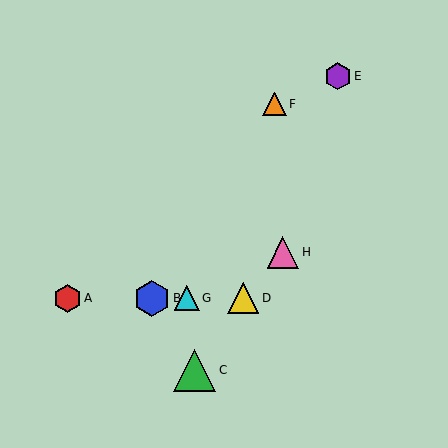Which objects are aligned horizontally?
Objects A, B, D, G are aligned horizontally.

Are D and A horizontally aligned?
Yes, both are at y≈298.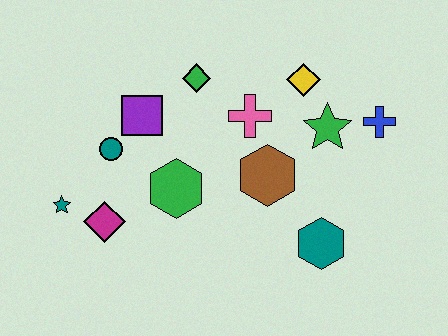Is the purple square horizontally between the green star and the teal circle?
Yes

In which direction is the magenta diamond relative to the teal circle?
The magenta diamond is below the teal circle.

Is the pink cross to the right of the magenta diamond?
Yes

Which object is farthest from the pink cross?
The teal star is farthest from the pink cross.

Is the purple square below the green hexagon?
No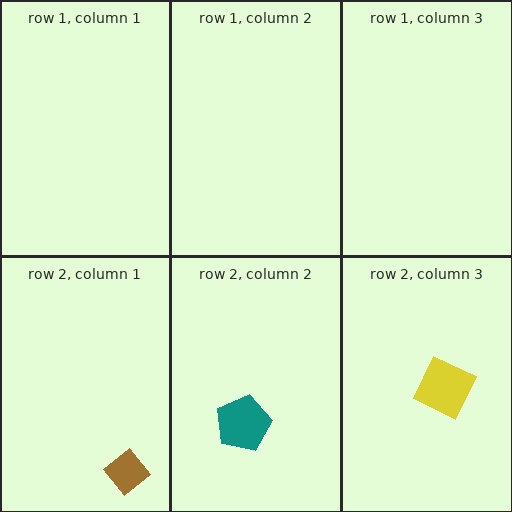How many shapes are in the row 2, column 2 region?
1.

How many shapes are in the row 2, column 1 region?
1.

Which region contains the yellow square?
The row 2, column 3 region.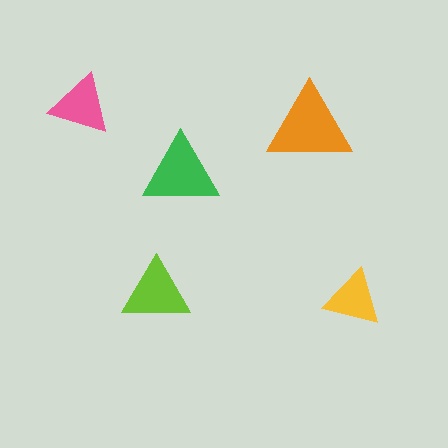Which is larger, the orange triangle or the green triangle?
The orange one.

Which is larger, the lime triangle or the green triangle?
The green one.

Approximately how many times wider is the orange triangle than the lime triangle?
About 1.5 times wider.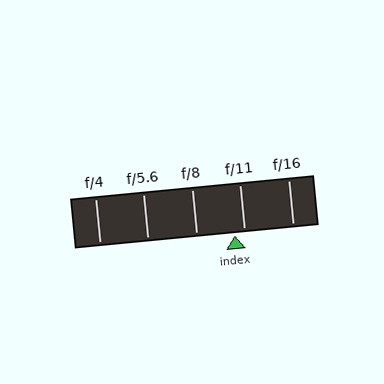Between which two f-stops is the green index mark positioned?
The index mark is between f/8 and f/11.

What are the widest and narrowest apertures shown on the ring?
The widest aperture shown is f/4 and the narrowest is f/16.